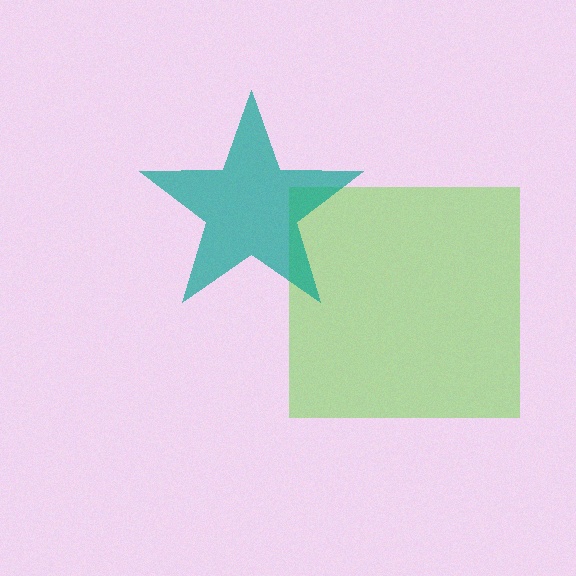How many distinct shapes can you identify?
There are 2 distinct shapes: a lime square, a teal star.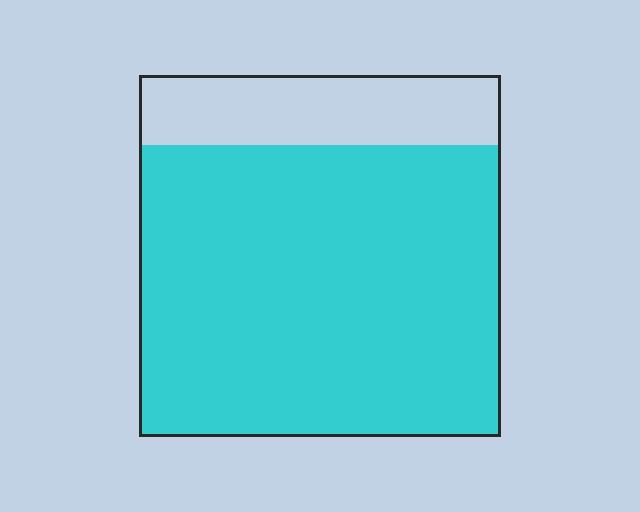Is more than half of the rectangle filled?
Yes.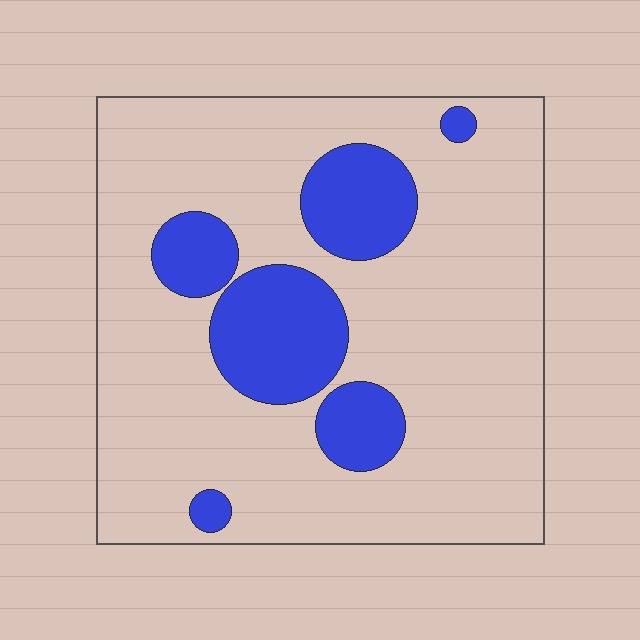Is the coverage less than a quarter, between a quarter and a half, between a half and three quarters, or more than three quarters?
Less than a quarter.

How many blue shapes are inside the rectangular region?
6.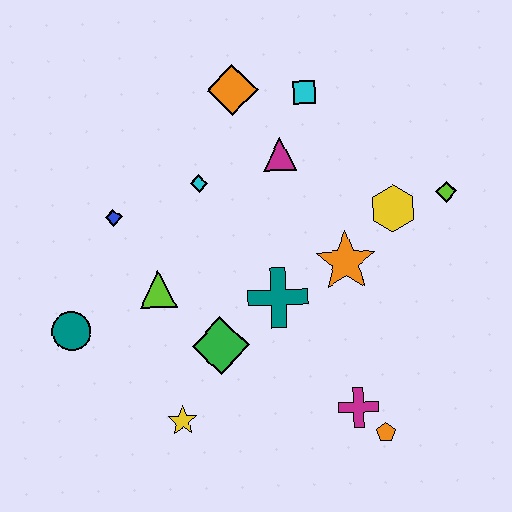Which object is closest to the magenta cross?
The orange pentagon is closest to the magenta cross.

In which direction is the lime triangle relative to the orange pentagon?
The lime triangle is to the left of the orange pentagon.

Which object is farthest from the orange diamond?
The orange pentagon is farthest from the orange diamond.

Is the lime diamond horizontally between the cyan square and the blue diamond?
No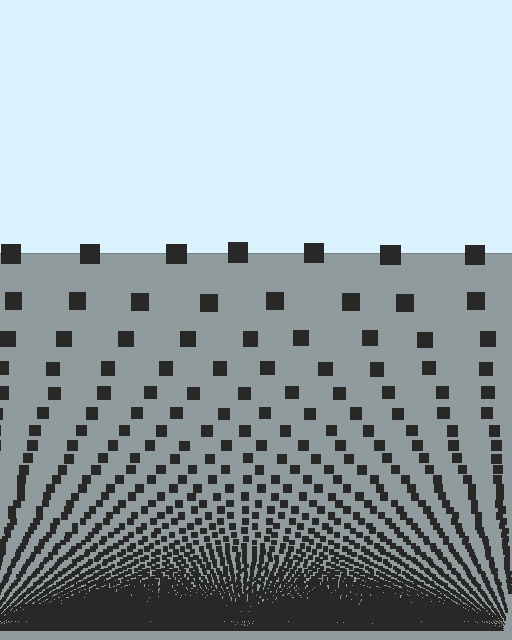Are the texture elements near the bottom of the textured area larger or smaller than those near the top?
Smaller. The gradient is inverted — elements near the bottom are smaller and denser.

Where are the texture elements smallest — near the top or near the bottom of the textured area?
Near the bottom.